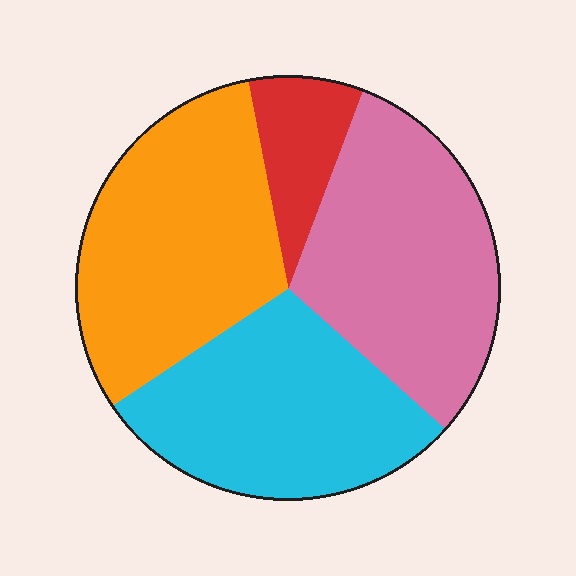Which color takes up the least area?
Red, at roughly 10%.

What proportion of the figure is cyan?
Cyan covers 29% of the figure.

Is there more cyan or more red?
Cyan.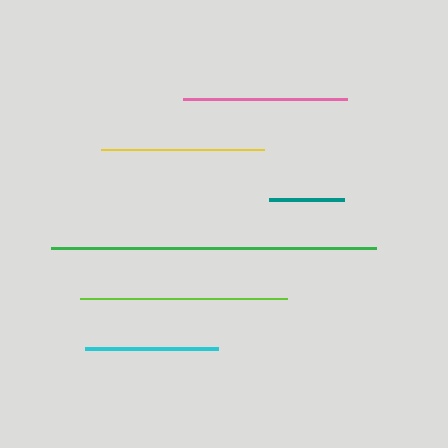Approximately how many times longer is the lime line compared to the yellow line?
The lime line is approximately 1.3 times the length of the yellow line.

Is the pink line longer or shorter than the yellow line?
The pink line is longer than the yellow line.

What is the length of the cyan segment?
The cyan segment is approximately 133 pixels long.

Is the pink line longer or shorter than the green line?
The green line is longer than the pink line.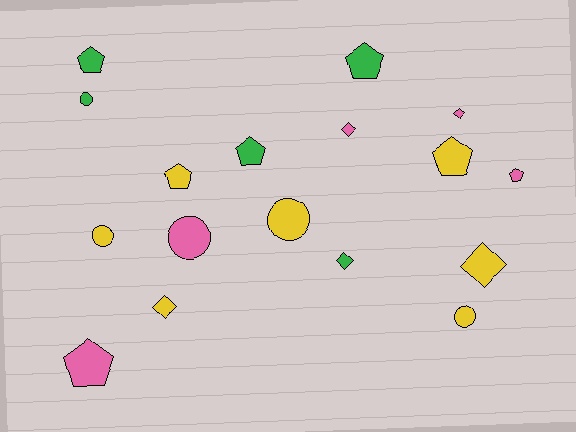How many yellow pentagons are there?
There are 2 yellow pentagons.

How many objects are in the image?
There are 17 objects.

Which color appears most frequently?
Yellow, with 7 objects.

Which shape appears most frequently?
Pentagon, with 7 objects.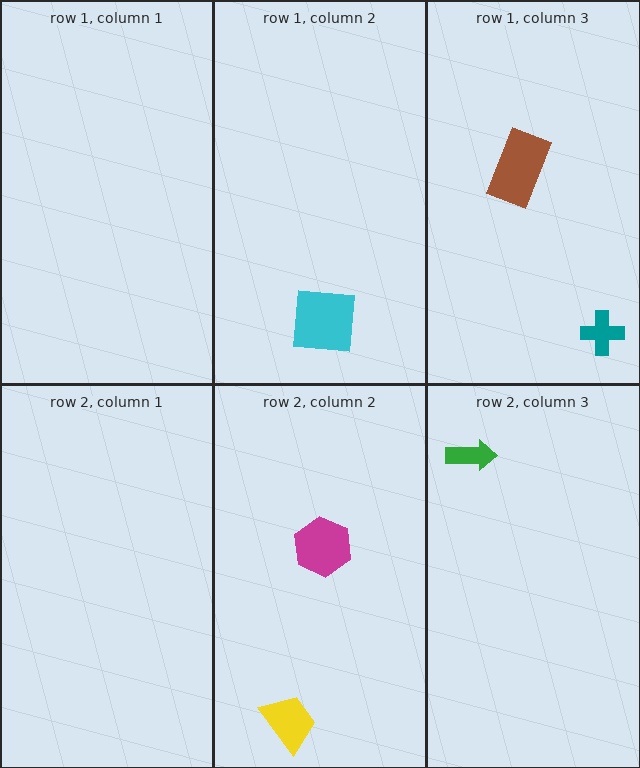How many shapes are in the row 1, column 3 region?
2.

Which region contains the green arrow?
The row 2, column 3 region.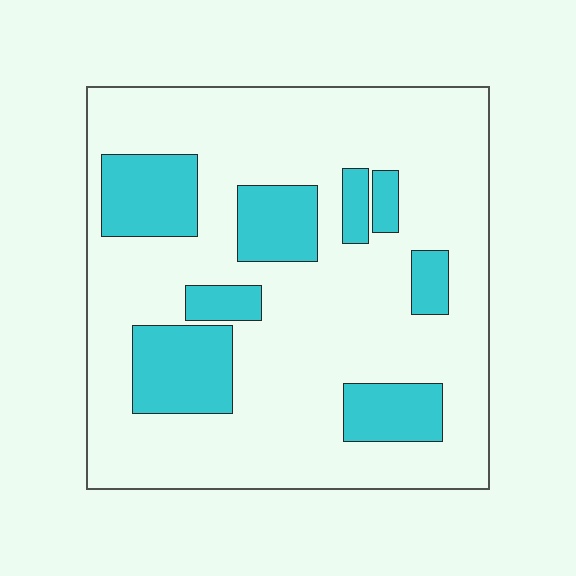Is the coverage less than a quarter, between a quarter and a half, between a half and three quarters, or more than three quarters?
Less than a quarter.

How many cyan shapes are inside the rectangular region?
8.